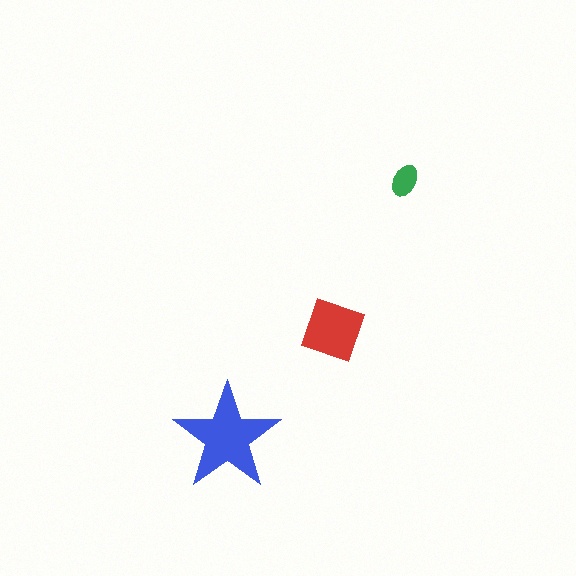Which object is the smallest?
The green ellipse.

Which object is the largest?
The blue star.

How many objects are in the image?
There are 3 objects in the image.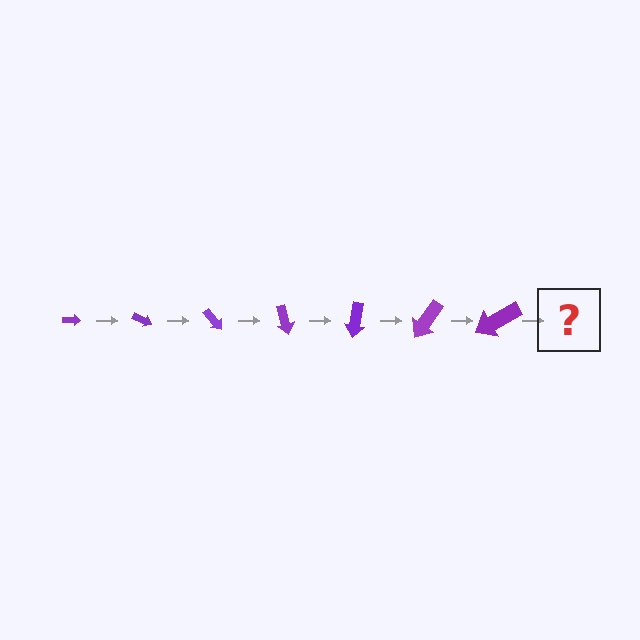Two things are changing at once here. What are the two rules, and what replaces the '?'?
The two rules are that the arrow grows larger each step and it rotates 25 degrees each step. The '?' should be an arrow, larger than the previous one and rotated 175 degrees from the start.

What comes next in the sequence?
The next element should be an arrow, larger than the previous one and rotated 175 degrees from the start.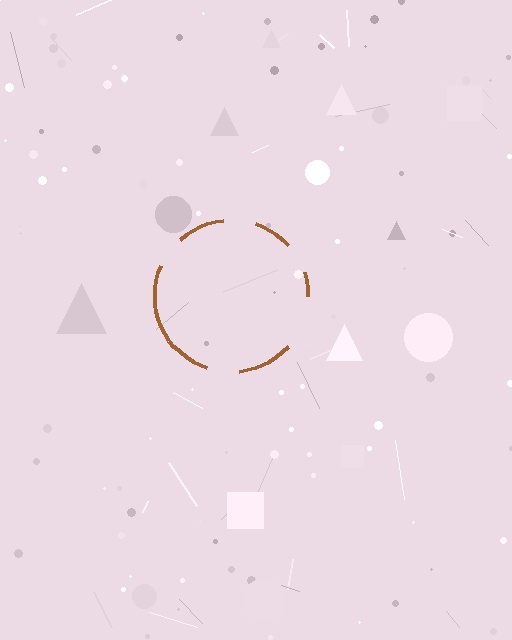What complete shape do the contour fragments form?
The contour fragments form a circle.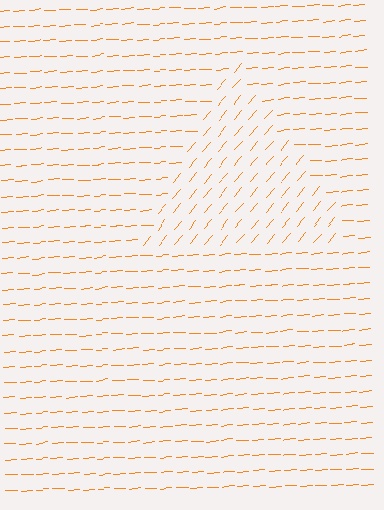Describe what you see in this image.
The image is filled with small orange line segments. A triangle region in the image has lines oriented differently from the surrounding lines, creating a visible texture boundary.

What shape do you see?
I see a triangle.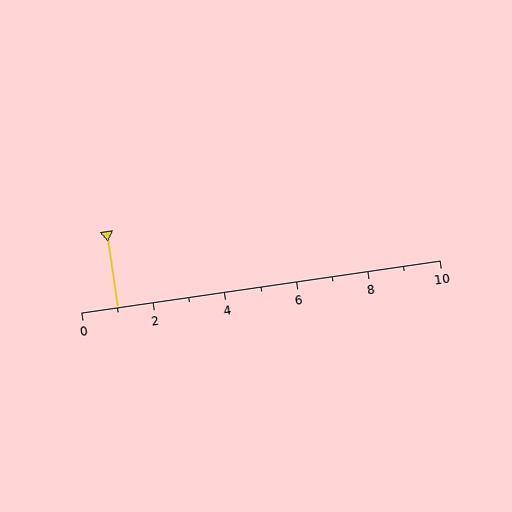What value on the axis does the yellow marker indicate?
The marker indicates approximately 1.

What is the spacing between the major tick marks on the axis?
The major ticks are spaced 2 apart.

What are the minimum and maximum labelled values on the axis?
The axis runs from 0 to 10.